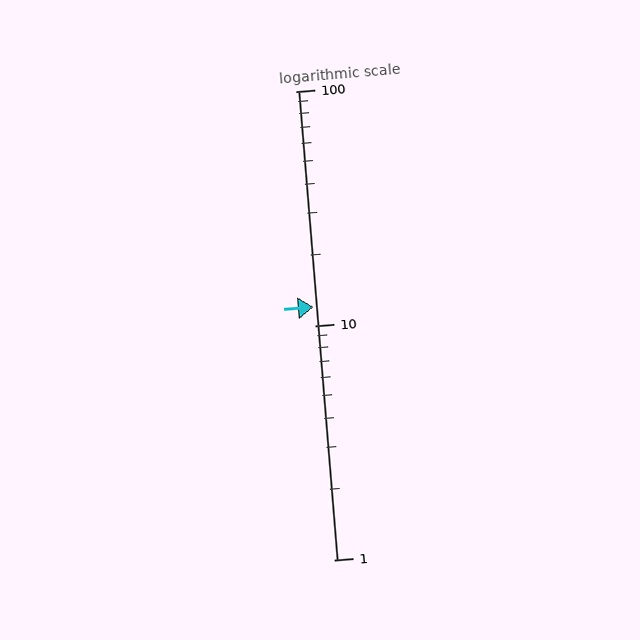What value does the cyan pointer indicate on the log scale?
The pointer indicates approximately 12.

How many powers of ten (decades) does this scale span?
The scale spans 2 decades, from 1 to 100.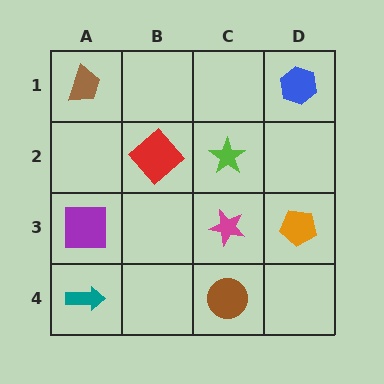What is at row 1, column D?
A blue hexagon.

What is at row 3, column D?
An orange pentagon.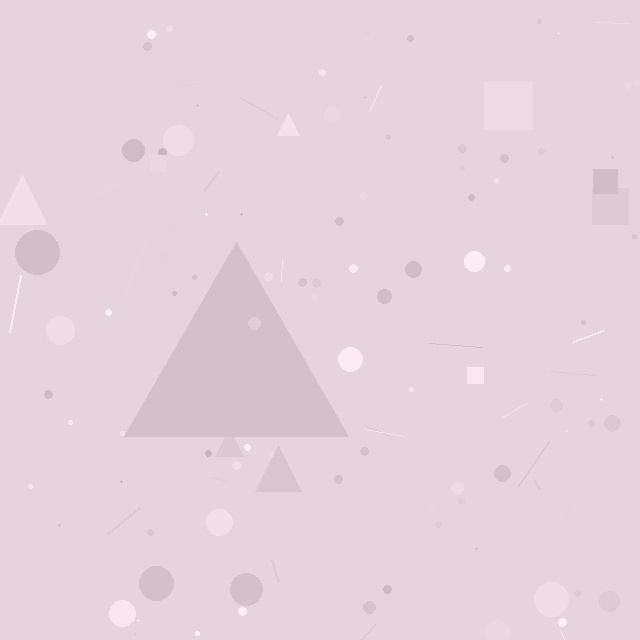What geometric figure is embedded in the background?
A triangle is embedded in the background.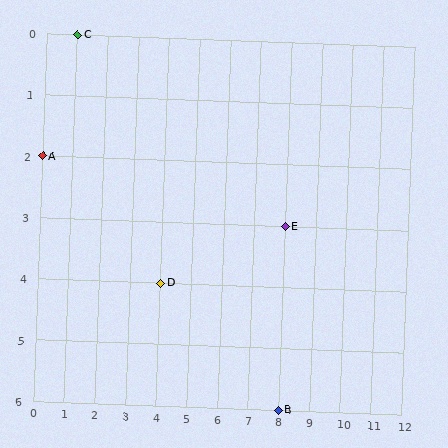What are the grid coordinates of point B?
Point B is at grid coordinates (8, 6).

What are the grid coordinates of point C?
Point C is at grid coordinates (1, 0).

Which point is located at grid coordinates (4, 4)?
Point D is at (4, 4).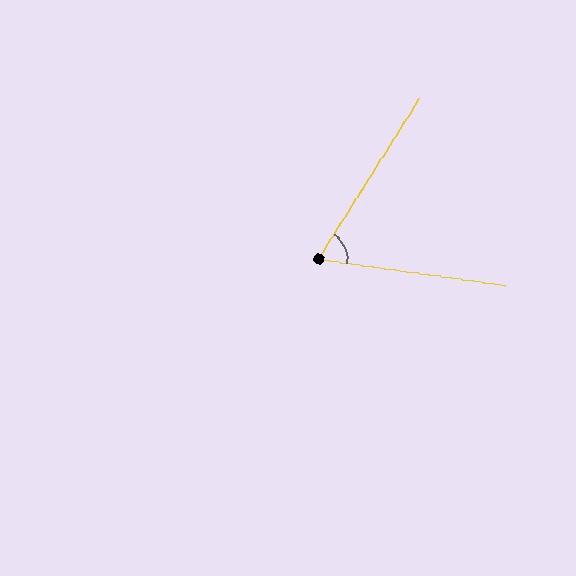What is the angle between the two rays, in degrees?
Approximately 66 degrees.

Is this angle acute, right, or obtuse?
It is acute.